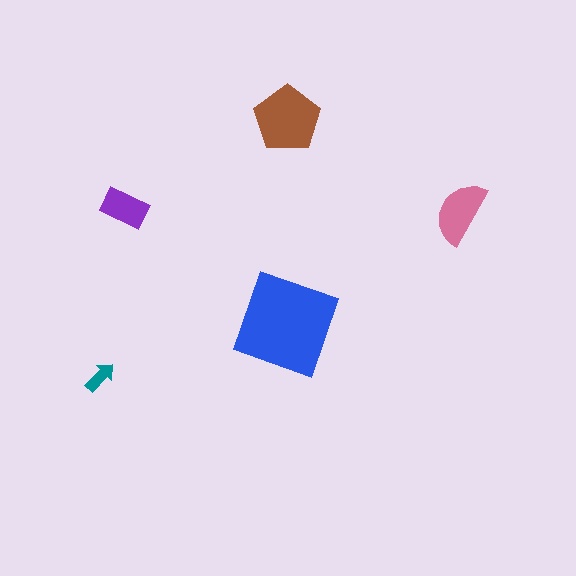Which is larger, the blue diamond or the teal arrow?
The blue diamond.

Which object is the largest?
The blue diamond.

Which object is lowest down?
The teal arrow is bottommost.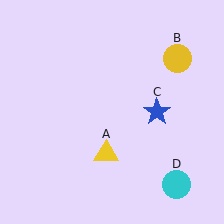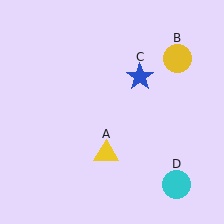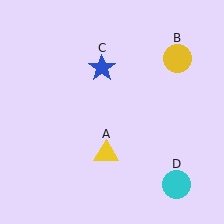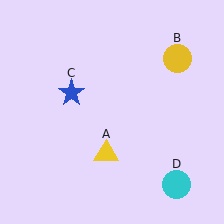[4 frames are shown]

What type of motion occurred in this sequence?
The blue star (object C) rotated counterclockwise around the center of the scene.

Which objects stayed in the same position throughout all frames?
Yellow triangle (object A) and yellow circle (object B) and cyan circle (object D) remained stationary.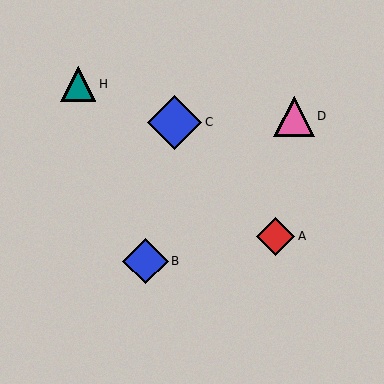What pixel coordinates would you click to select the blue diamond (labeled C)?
Click at (175, 122) to select the blue diamond C.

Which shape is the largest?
The blue diamond (labeled C) is the largest.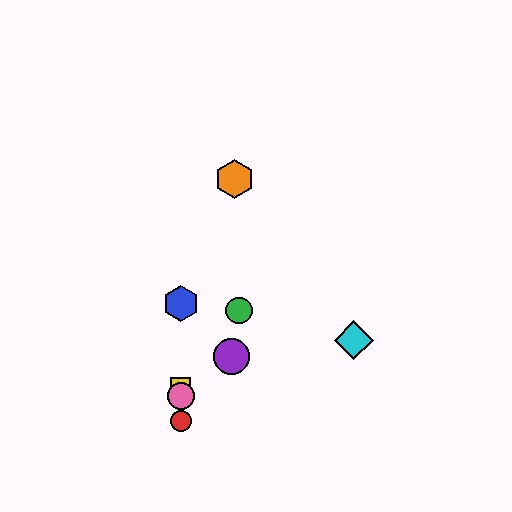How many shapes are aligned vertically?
4 shapes (the red circle, the blue hexagon, the yellow square, the pink circle) are aligned vertically.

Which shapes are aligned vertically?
The red circle, the blue hexagon, the yellow square, the pink circle are aligned vertically.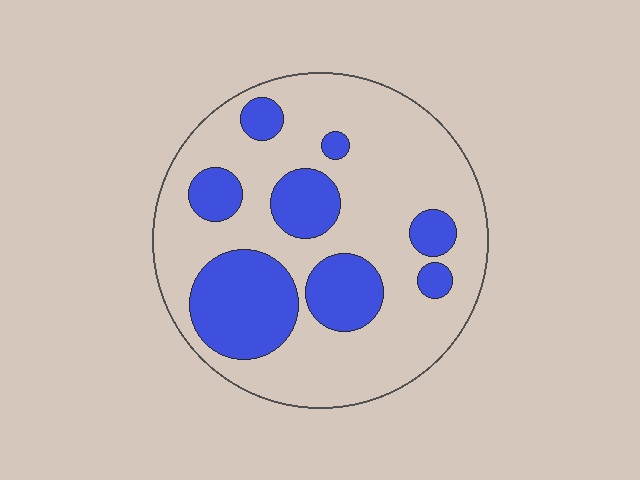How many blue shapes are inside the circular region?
8.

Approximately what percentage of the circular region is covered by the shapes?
Approximately 30%.